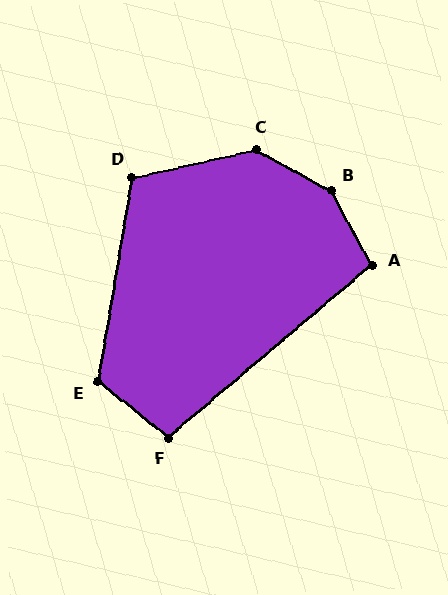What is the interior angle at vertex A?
Approximately 102 degrees (obtuse).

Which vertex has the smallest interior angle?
F, at approximately 101 degrees.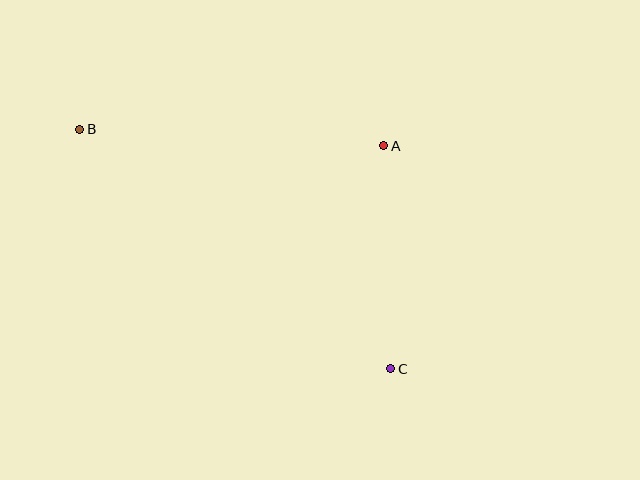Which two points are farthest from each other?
Points B and C are farthest from each other.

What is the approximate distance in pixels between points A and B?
The distance between A and B is approximately 305 pixels.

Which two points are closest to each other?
Points A and C are closest to each other.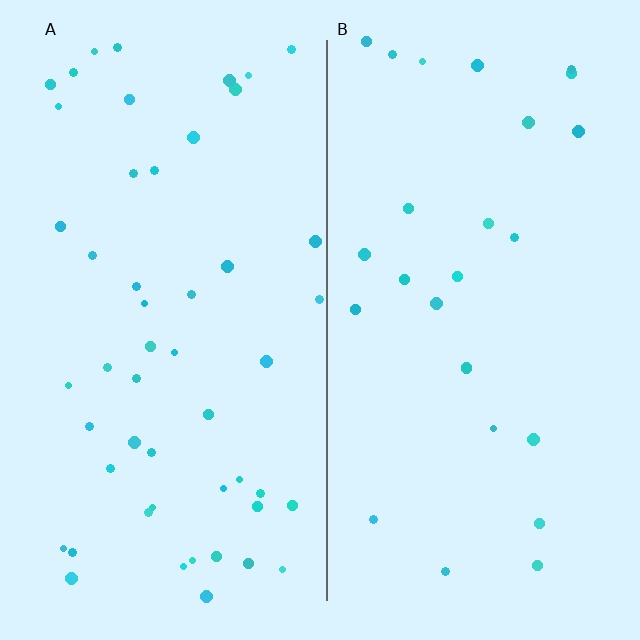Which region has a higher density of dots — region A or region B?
A (the left).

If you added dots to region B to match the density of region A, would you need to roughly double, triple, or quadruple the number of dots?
Approximately double.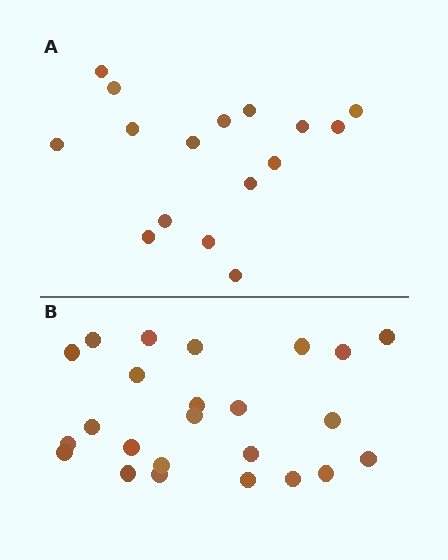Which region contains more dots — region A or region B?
Region B (the bottom region) has more dots.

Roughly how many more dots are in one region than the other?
Region B has roughly 8 or so more dots than region A.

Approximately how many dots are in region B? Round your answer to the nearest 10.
About 20 dots. (The exact count is 24, which rounds to 20.)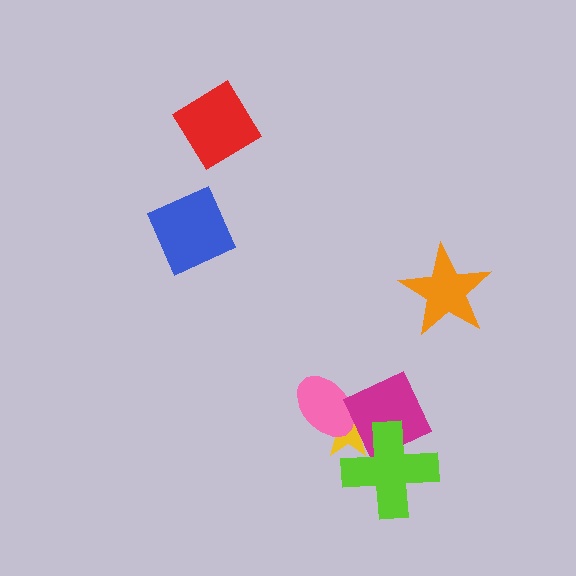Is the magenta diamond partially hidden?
Yes, it is partially covered by another shape.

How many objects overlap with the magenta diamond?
3 objects overlap with the magenta diamond.